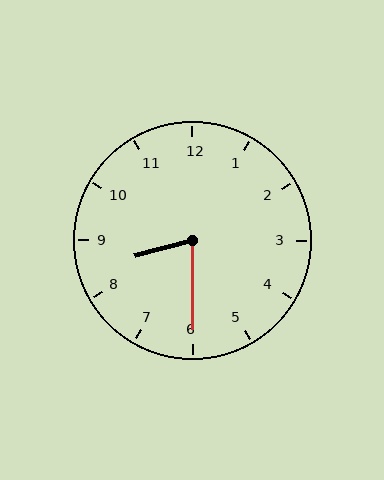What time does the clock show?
8:30.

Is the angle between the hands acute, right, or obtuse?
It is acute.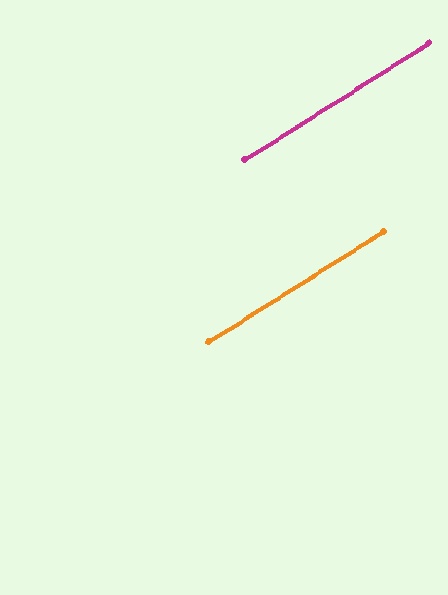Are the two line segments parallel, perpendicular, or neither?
Parallel — their directions differ by only 0.2°.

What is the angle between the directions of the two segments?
Approximately 0 degrees.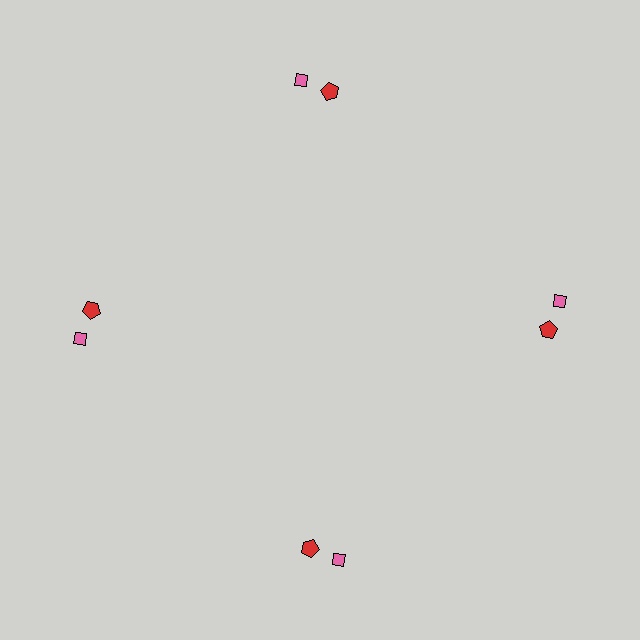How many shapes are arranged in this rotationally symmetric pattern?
There are 8 shapes, arranged in 4 groups of 2.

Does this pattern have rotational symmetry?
Yes, this pattern has 4-fold rotational symmetry. It looks the same after rotating 90 degrees around the center.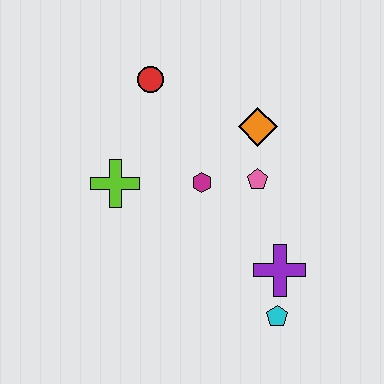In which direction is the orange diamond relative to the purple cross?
The orange diamond is above the purple cross.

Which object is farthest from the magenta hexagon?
The cyan pentagon is farthest from the magenta hexagon.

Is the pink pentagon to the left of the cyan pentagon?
Yes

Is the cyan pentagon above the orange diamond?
No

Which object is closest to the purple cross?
The cyan pentagon is closest to the purple cross.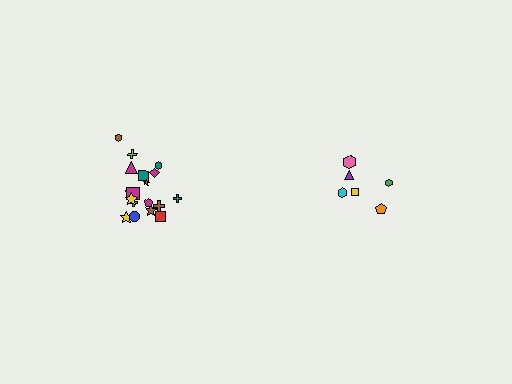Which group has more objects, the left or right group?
The left group.